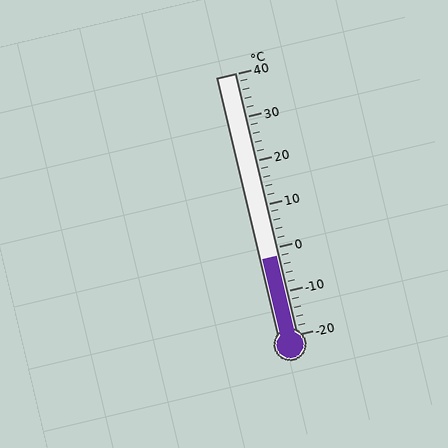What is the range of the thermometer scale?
The thermometer scale ranges from -20°C to 40°C.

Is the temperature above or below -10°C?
The temperature is above -10°C.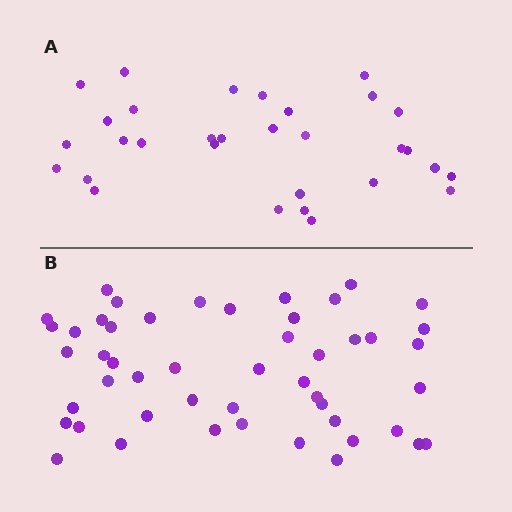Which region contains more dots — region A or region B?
Region B (the bottom region) has more dots.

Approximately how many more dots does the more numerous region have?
Region B has approximately 20 more dots than region A.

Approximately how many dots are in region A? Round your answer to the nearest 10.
About 30 dots. (The exact count is 31, which rounds to 30.)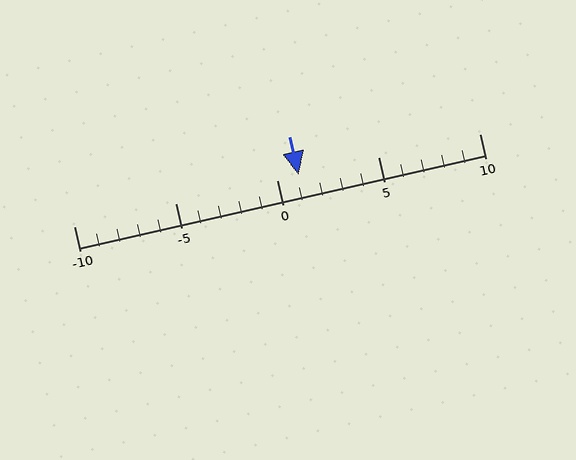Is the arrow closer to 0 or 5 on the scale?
The arrow is closer to 0.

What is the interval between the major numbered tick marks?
The major tick marks are spaced 5 units apart.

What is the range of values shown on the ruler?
The ruler shows values from -10 to 10.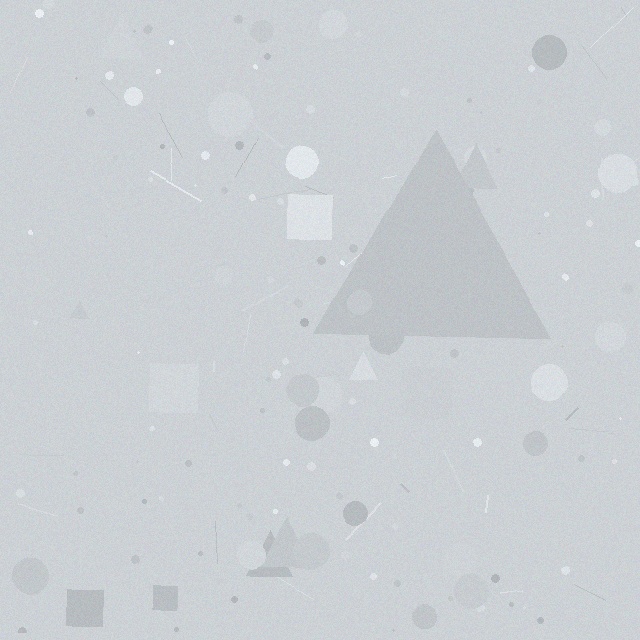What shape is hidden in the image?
A triangle is hidden in the image.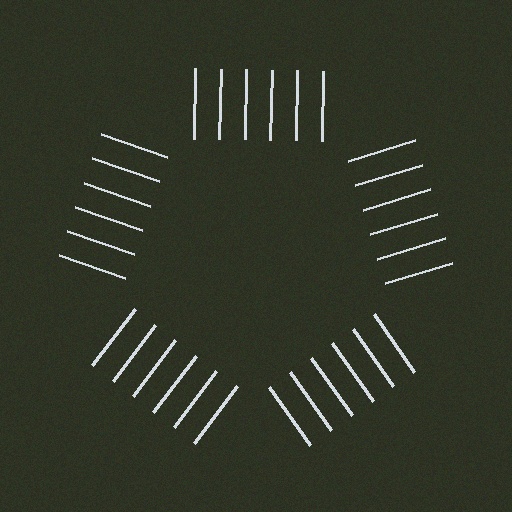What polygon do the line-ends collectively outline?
An illusory pentagon — the line segments terminate on its edges but no continuous stroke is drawn.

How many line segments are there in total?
30 — 6 along each of the 5 edges.